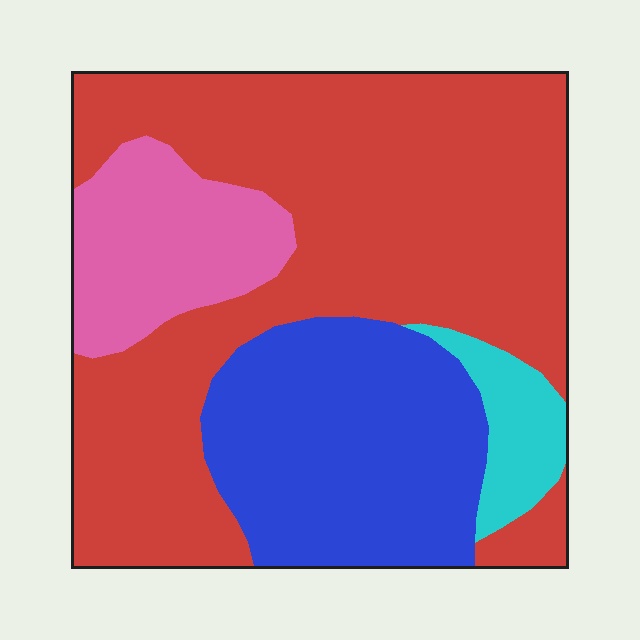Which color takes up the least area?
Cyan, at roughly 5%.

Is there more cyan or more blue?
Blue.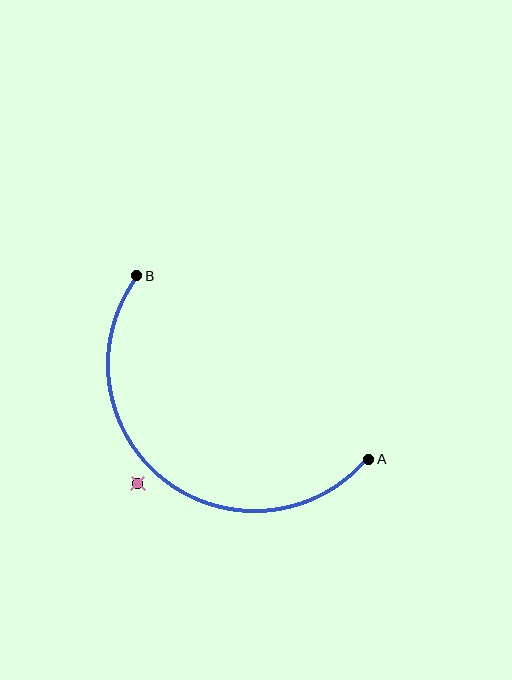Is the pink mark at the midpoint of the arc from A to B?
No — the pink mark does not lie on the arc at all. It sits slightly outside the curve.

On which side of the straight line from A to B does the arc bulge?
The arc bulges below and to the left of the straight line connecting A and B.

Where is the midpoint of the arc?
The arc midpoint is the point on the curve farthest from the straight line joining A and B. It sits below and to the left of that line.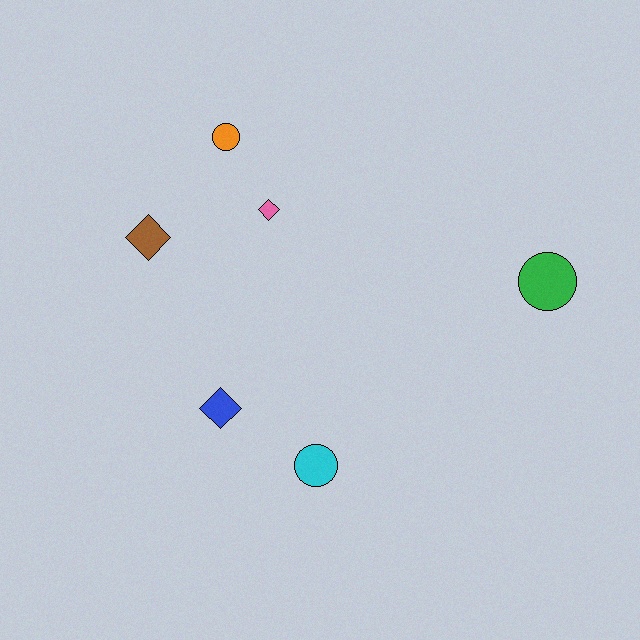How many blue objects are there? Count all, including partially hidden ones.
There is 1 blue object.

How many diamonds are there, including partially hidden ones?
There are 3 diamonds.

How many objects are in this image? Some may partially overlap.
There are 6 objects.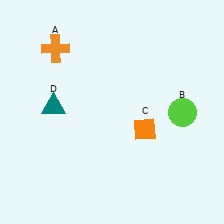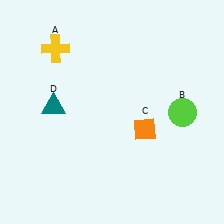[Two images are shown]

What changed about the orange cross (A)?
In Image 1, A is orange. In Image 2, it changed to yellow.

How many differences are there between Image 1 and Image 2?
There is 1 difference between the two images.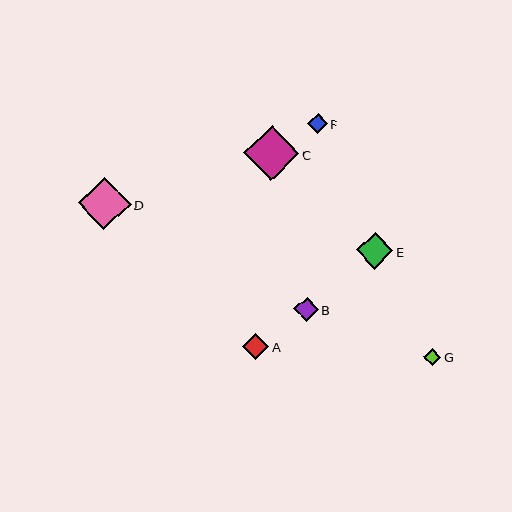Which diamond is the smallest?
Diamond G is the smallest with a size of approximately 17 pixels.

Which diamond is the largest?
Diamond C is the largest with a size of approximately 55 pixels.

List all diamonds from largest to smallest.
From largest to smallest: C, D, E, A, B, F, G.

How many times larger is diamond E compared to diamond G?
Diamond E is approximately 2.2 times the size of diamond G.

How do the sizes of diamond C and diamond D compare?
Diamond C and diamond D are approximately the same size.